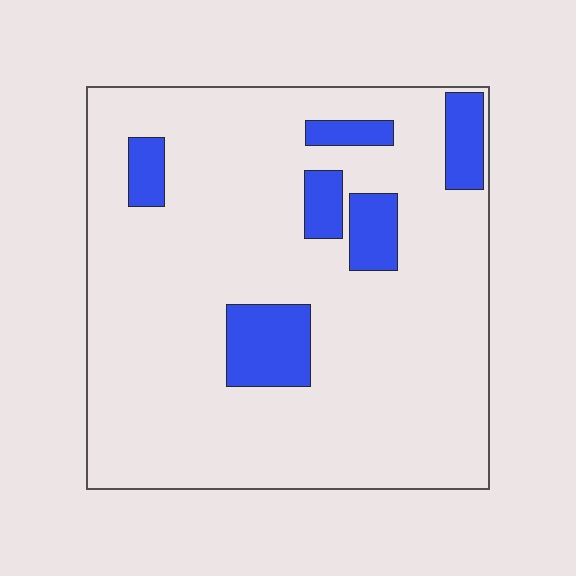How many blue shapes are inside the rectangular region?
6.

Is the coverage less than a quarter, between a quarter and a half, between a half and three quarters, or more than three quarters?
Less than a quarter.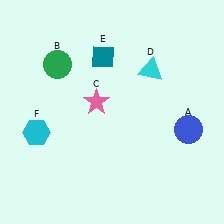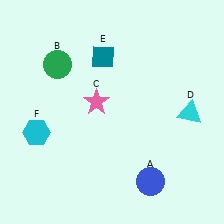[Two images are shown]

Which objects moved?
The objects that moved are: the blue circle (A), the cyan triangle (D).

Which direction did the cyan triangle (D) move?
The cyan triangle (D) moved down.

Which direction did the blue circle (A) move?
The blue circle (A) moved down.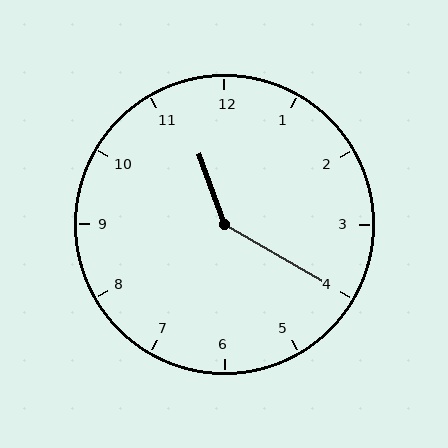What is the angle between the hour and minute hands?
Approximately 140 degrees.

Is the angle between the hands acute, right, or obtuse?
It is obtuse.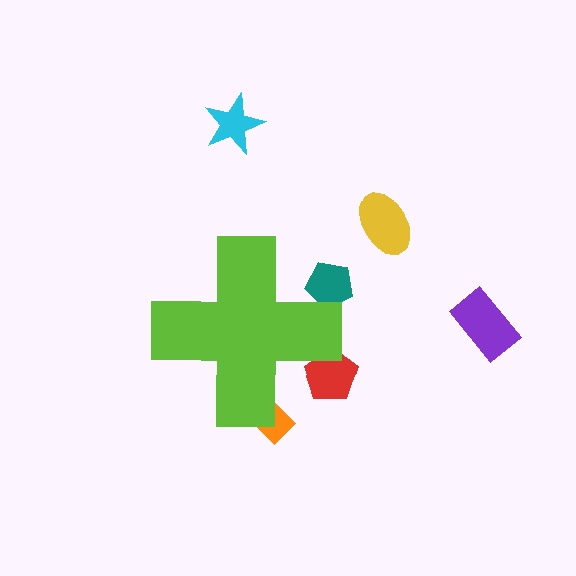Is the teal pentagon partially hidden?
Yes, the teal pentagon is partially hidden behind the lime cross.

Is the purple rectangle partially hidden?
No, the purple rectangle is fully visible.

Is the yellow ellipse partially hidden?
No, the yellow ellipse is fully visible.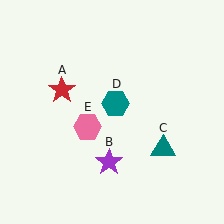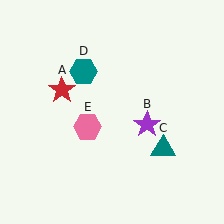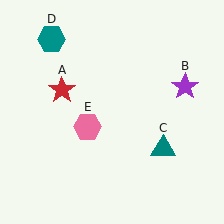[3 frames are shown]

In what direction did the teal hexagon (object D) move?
The teal hexagon (object D) moved up and to the left.